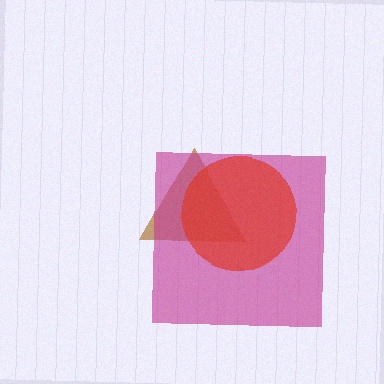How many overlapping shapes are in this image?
There are 3 overlapping shapes in the image.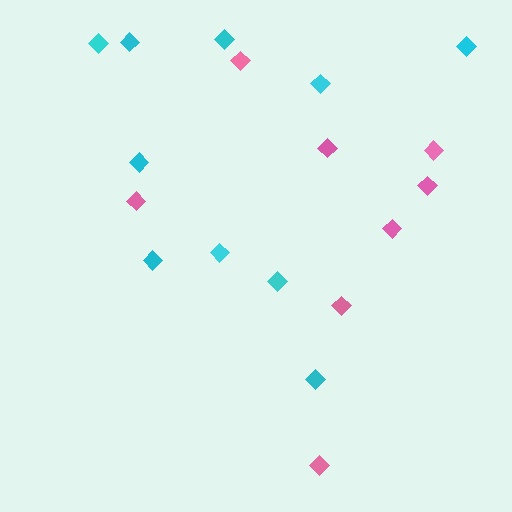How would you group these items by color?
There are 2 groups: one group of cyan diamonds (10) and one group of pink diamonds (8).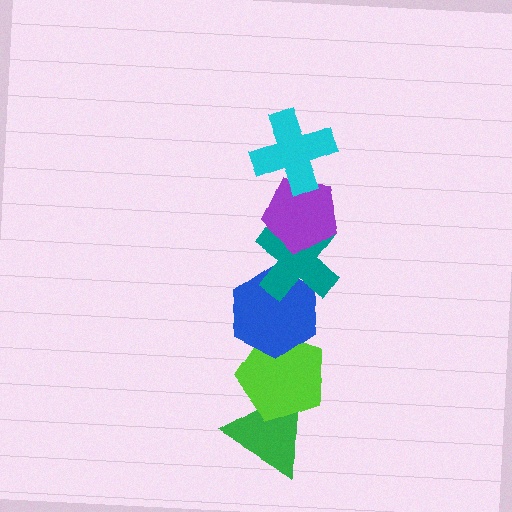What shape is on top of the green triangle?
The lime pentagon is on top of the green triangle.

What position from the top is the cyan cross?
The cyan cross is 1st from the top.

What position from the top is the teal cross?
The teal cross is 3rd from the top.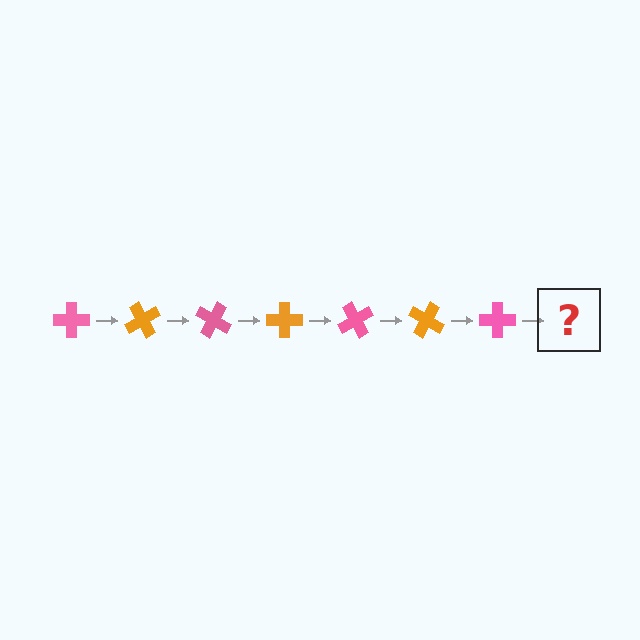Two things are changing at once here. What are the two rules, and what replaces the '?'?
The two rules are that it rotates 60 degrees each step and the color cycles through pink and orange. The '?' should be an orange cross, rotated 420 degrees from the start.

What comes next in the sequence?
The next element should be an orange cross, rotated 420 degrees from the start.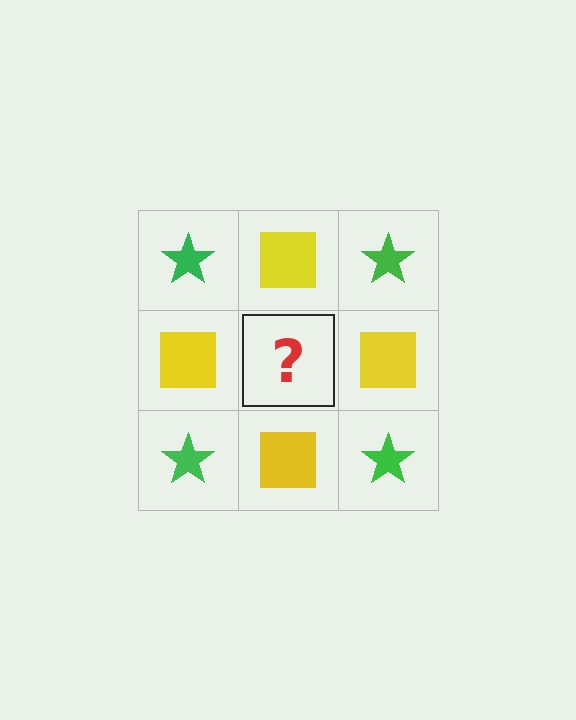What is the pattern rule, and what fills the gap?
The rule is that it alternates green star and yellow square in a checkerboard pattern. The gap should be filled with a green star.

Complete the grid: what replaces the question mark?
The question mark should be replaced with a green star.